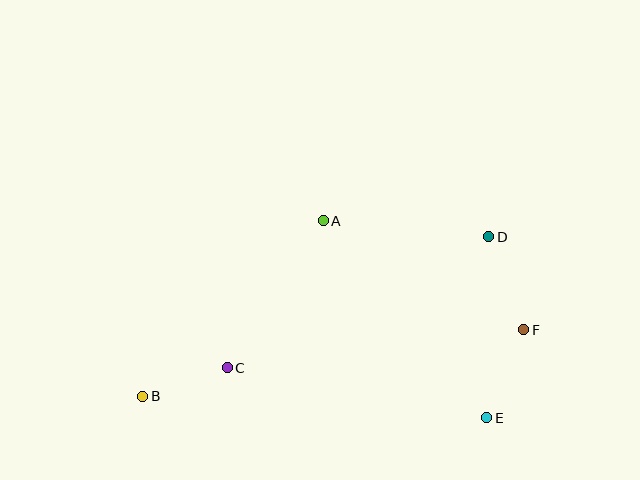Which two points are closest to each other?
Points B and C are closest to each other.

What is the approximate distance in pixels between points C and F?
The distance between C and F is approximately 299 pixels.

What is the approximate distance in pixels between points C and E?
The distance between C and E is approximately 264 pixels.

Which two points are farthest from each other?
Points B and F are farthest from each other.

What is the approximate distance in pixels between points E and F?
The distance between E and F is approximately 96 pixels.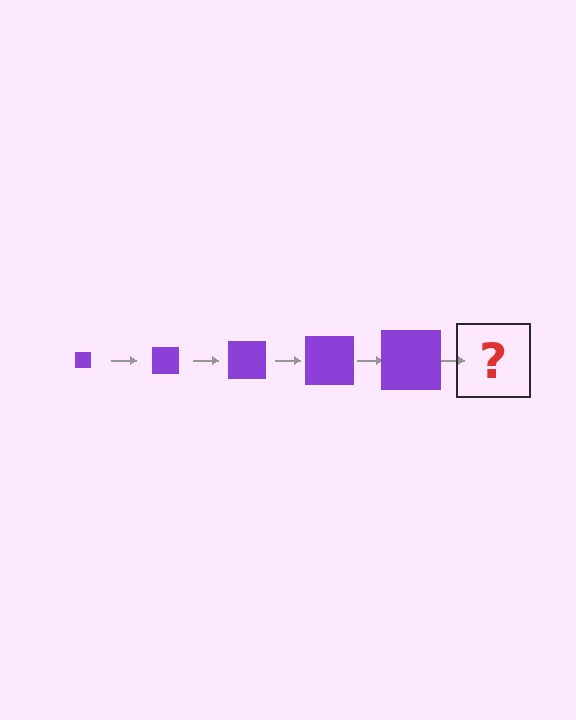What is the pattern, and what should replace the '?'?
The pattern is that the square gets progressively larger each step. The '?' should be a purple square, larger than the previous one.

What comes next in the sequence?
The next element should be a purple square, larger than the previous one.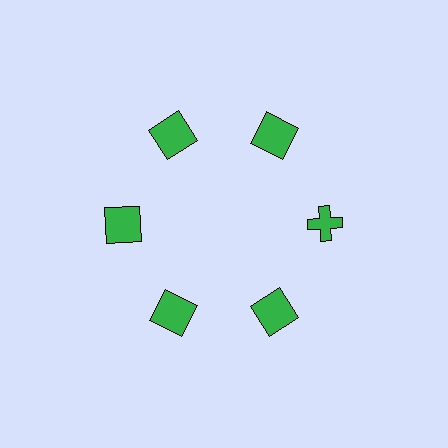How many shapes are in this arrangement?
There are 6 shapes arranged in a ring pattern.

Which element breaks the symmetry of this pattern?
The green cross at roughly the 3 o'clock position breaks the symmetry. All other shapes are green squares.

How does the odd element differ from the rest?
It has a different shape: cross instead of square.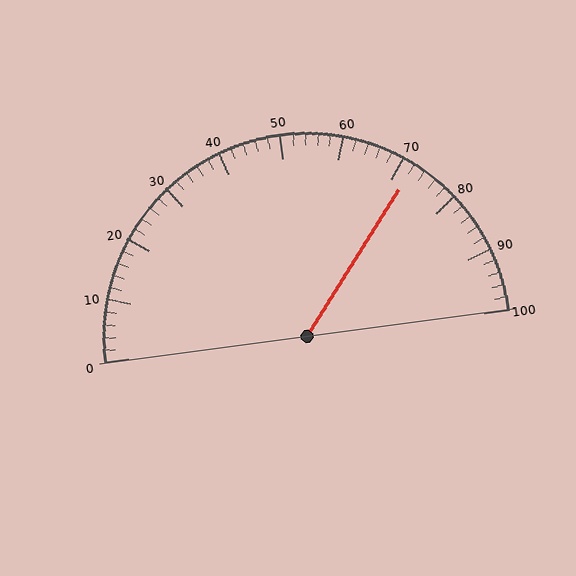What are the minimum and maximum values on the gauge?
The gauge ranges from 0 to 100.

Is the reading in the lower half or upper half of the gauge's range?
The reading is in the upper half of the range (0 to 100).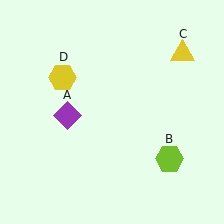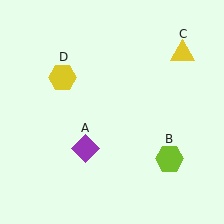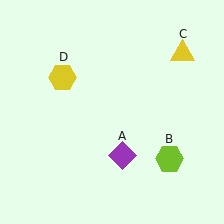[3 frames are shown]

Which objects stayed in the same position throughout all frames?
Lime hexagon (object B) and yellow triangle (object C) and yellow hexagon (object D) remained stationary.